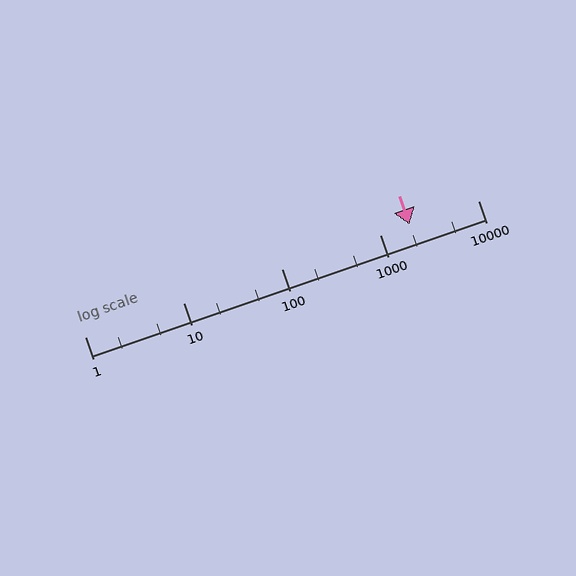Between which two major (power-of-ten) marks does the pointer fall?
The pointer is between 1000 and 10000.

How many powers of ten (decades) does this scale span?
The scale spans 4 decades, from 1 to 10000.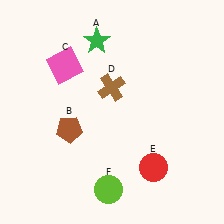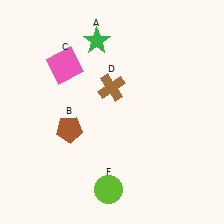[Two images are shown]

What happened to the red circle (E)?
The red circle (E) was removed in Image 2. It was in the bottom-right area of Image 1.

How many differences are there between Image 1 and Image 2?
There is 1 difference between the two images.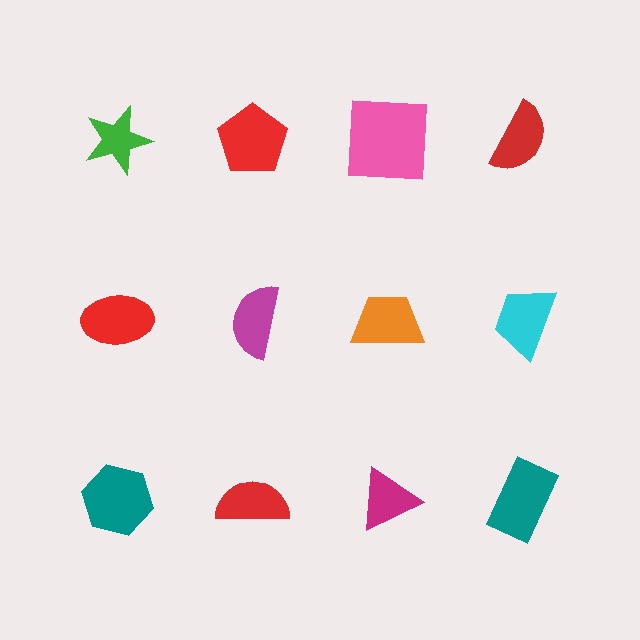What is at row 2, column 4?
A cyan trapezoid.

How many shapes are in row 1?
4 shapes.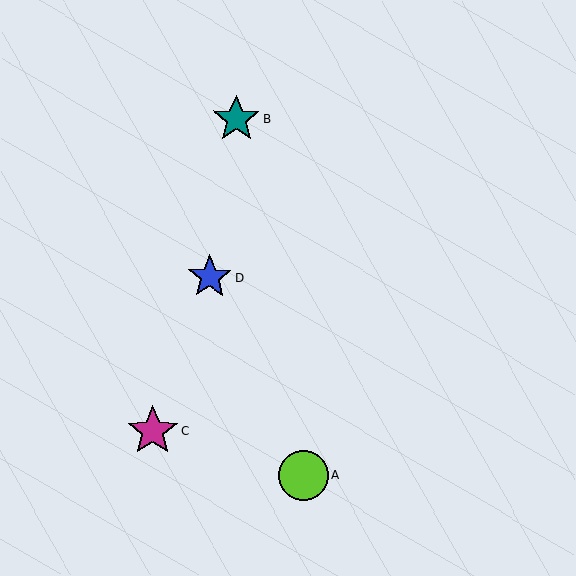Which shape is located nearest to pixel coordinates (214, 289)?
The blue star (labeled D) at (210, 277) is nearest to that location.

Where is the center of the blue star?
The center of the blue star is at (210, 277).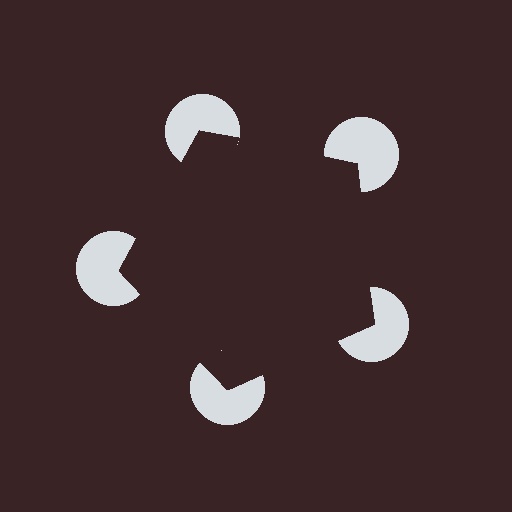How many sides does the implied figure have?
5 sides.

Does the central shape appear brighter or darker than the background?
It typically appears slightly darker than the background, even though no actual brightness change is drawn.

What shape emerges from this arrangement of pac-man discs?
An illusory pentagon — its edges are inferred from the aligned wedge cuts in the pac-man discs, not physically drawn.